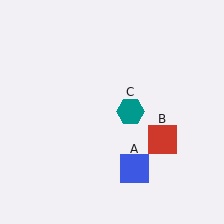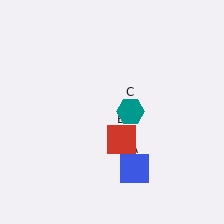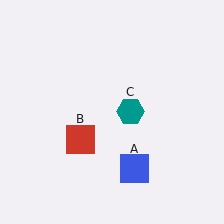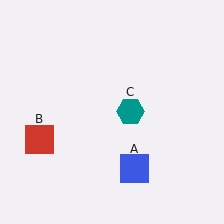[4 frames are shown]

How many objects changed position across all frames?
1 object changed position: red square (object B).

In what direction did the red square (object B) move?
The red square (object B) moved left.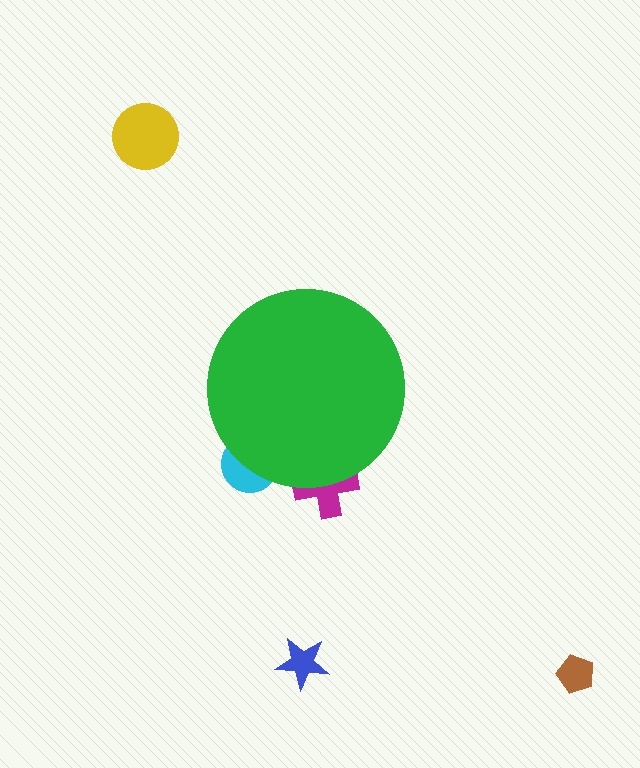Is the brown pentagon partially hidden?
No, the brown pentagon is fully visible.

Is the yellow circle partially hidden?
No, the yellow circle is fully visible.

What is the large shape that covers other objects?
A green circle.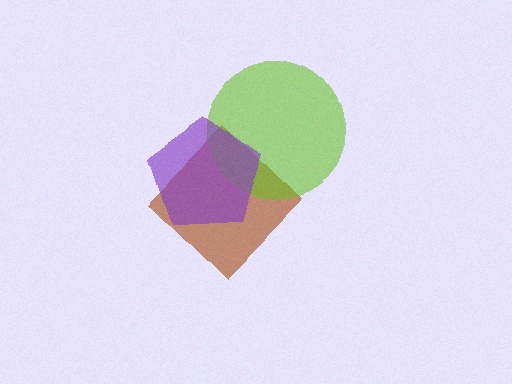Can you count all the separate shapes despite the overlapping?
Yes, there are 3 separate shapes.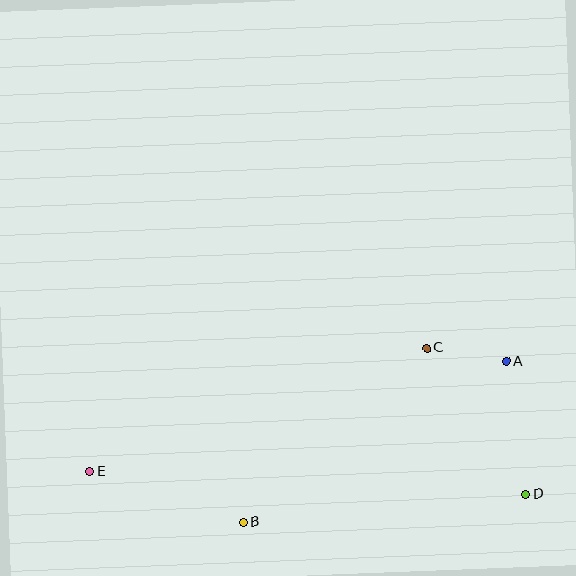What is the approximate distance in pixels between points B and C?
The distance between B and C is approximately 253 pixels.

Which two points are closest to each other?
Points A and C are closest to each other.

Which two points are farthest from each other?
Points D and E are farthest from each other.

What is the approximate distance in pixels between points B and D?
The distance between B and D is approximately 284 pixels.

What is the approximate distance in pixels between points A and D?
The distance between A and D is approximately 135 pixels.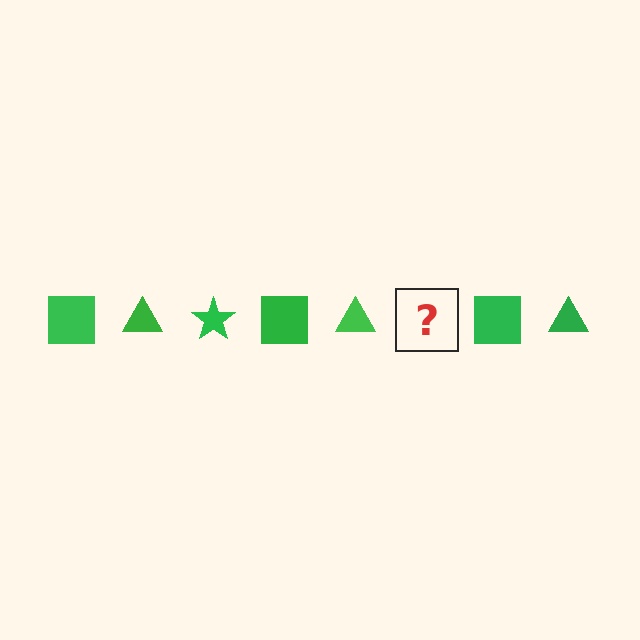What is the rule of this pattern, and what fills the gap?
The rule is that the pattern cycles through square, triangle, star shapes in green. The gap should be filled with a green star.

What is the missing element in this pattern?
The missing element is a green star.